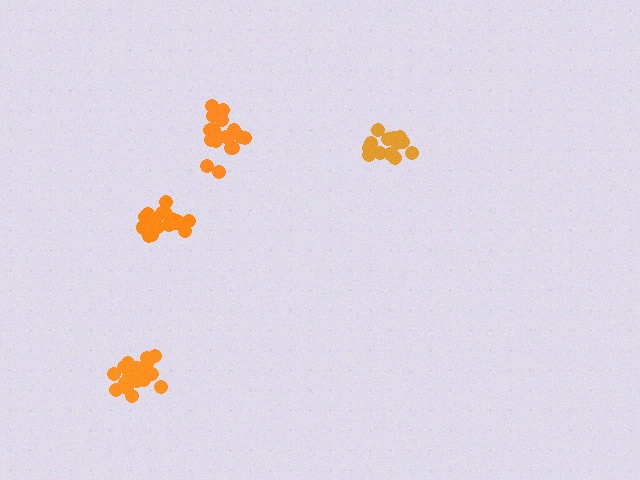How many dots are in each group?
Group 1: 20 dots, Group 2: 20 dots, Group 3: 15 dots, Group 4: 19 dots (74 total).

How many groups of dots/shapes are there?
There are 4 groups.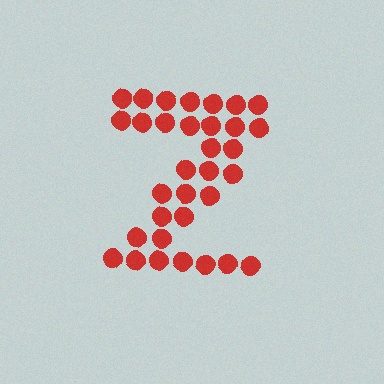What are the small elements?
The small elements are circles.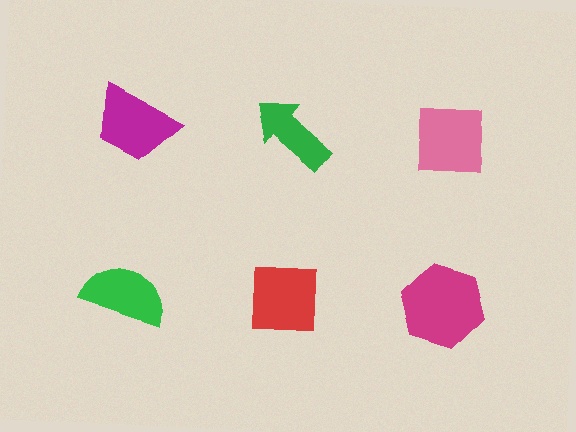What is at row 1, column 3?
A pink square.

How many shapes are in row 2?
3 shapes.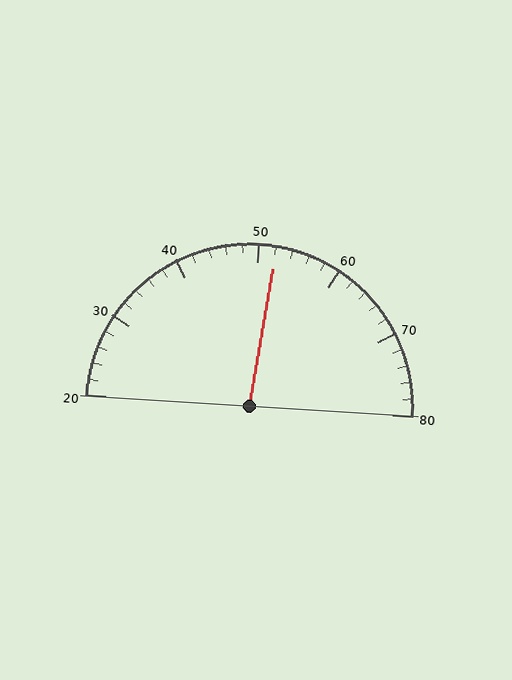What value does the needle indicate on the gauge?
The needle indicates approximately 52.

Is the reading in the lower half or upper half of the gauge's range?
The reading is in the upper half of the range (20 to 80).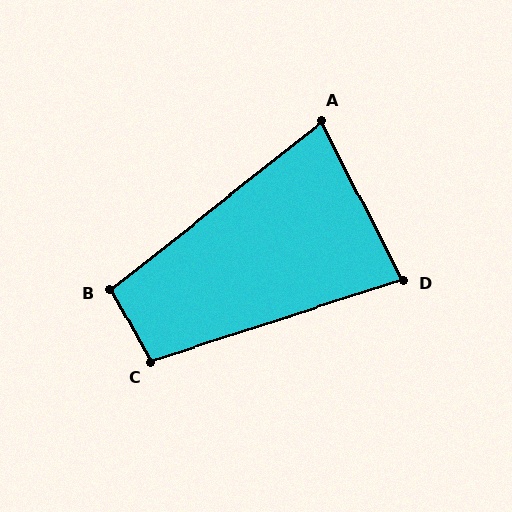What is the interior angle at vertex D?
Approximately 81 degrees (acute).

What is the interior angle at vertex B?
Approximately 99 degrees (obtuse).